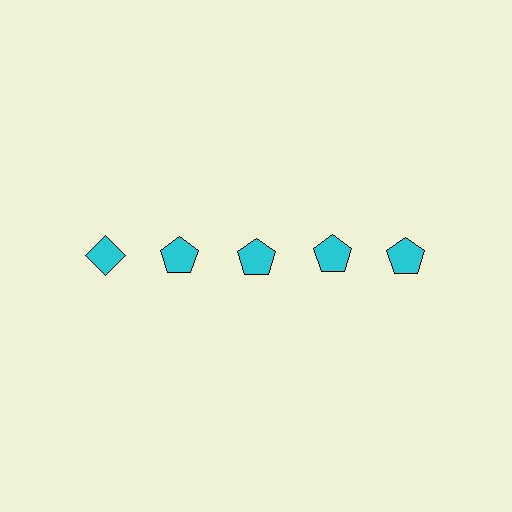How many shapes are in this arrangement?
There are 5 shapes arranged in a grid pattern.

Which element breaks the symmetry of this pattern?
The cyan diamond in the top row, leftmost column breaks the symmetry. All other shapes are cyan pentagons.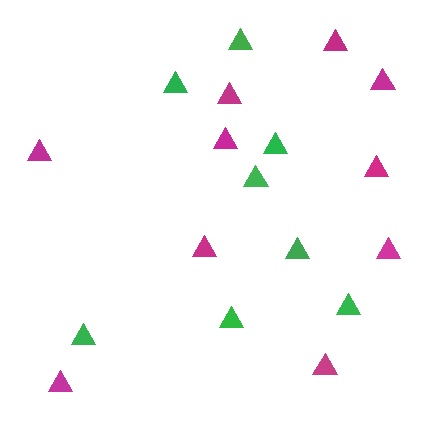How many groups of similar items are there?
There are 2 groups: one group of green triangles (8) and one group of magenta triangles (10).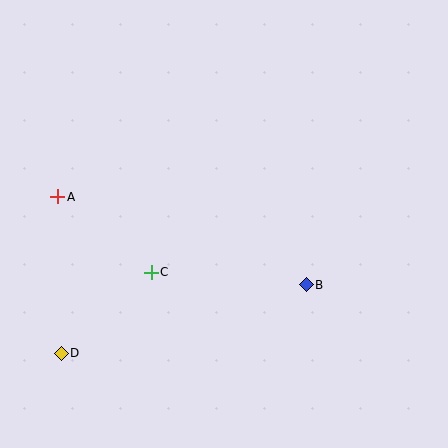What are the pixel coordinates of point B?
Point B is at (306, 285).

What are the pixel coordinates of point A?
Point A is at (58, 197).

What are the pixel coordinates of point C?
Point C is at (151, 272).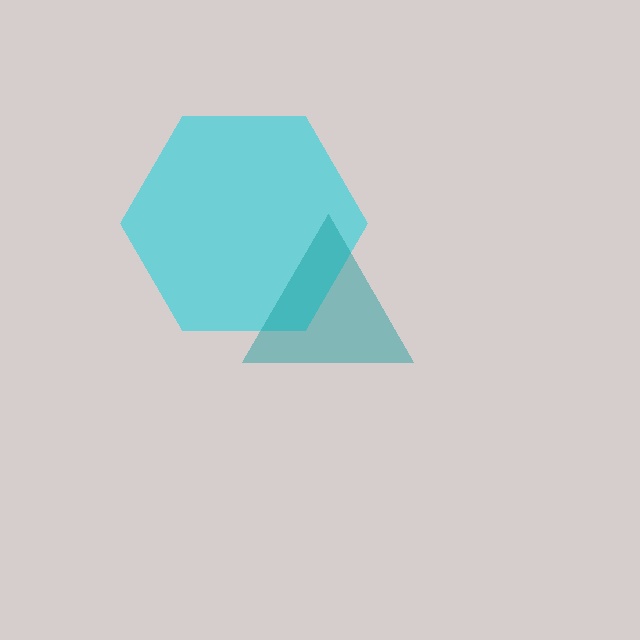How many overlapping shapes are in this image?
There are 2 overlapping shapes in the image.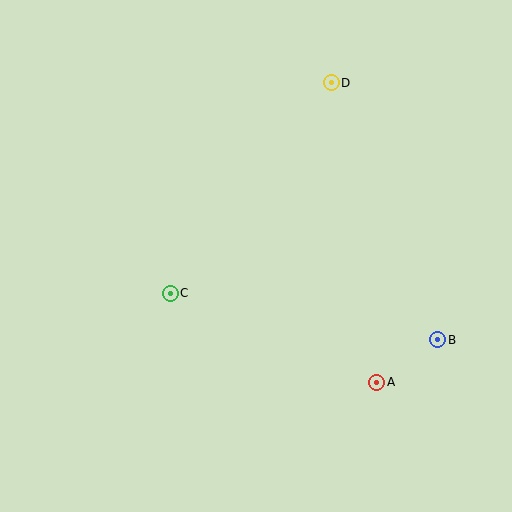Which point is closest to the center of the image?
Point C at (170, 293) is closest to the center.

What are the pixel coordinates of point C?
Point C is at (170, 293).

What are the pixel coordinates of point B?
Point B is at (438, 340).